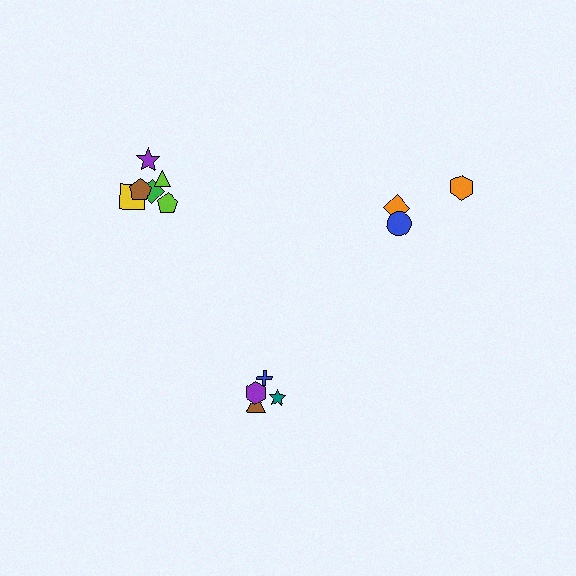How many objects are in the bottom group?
There are 4 objects.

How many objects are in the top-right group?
There are 3 objects.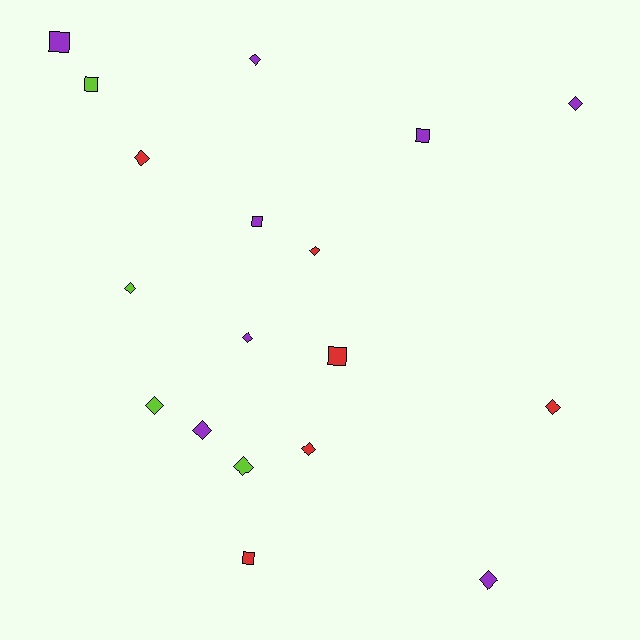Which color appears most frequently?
Purple, with 8 objects.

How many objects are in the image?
There are 18 objects.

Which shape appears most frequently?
Diamond, with 12 objects.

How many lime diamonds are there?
There are 3 lime diamonds.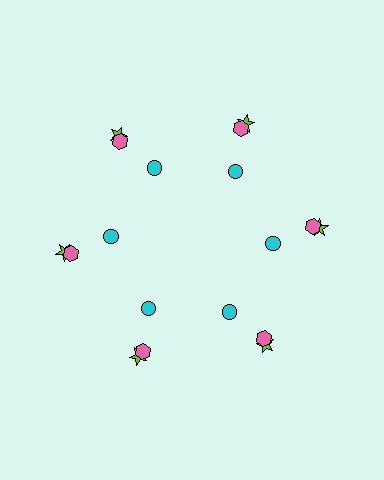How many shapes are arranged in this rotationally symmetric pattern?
There are 18 shapes, arranged in 6 groups of 3.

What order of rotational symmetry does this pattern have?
This pattern has 6-fold rotational symmetry.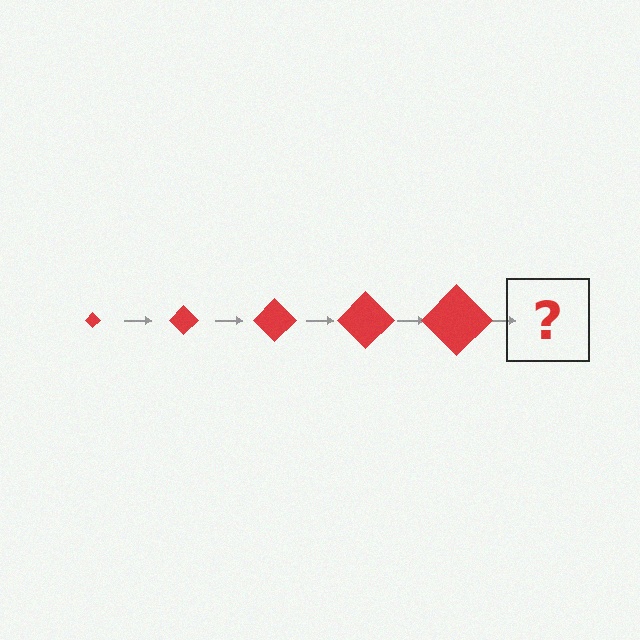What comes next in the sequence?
The next element should be a red diamond, larger than the previous one.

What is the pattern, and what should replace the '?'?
The pattern is that the diamond gets progressively larger each step. The '?' should be a red diamond, larger than the previous one.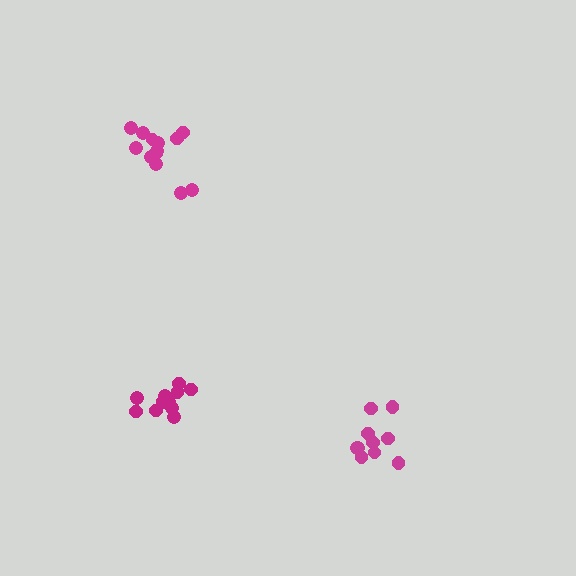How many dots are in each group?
Group 1: 12 dots, Group 2: 13 dots, Group 3: 10 dots (35 total).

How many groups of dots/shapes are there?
There are 3 groups.